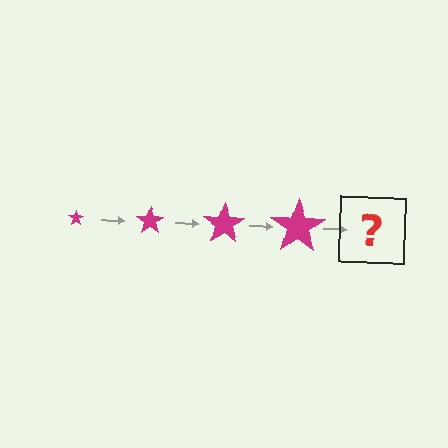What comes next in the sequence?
The next element should be a magenta star, larger than the previous one.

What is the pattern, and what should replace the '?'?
The pattern is that the star gets progressively larger each step. The '?' should be a magenta star, larger than the previous one.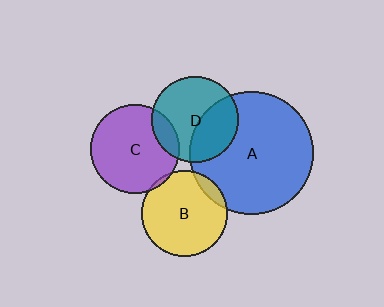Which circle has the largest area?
Circle A (blue).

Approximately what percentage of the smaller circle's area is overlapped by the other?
Approximately 10%.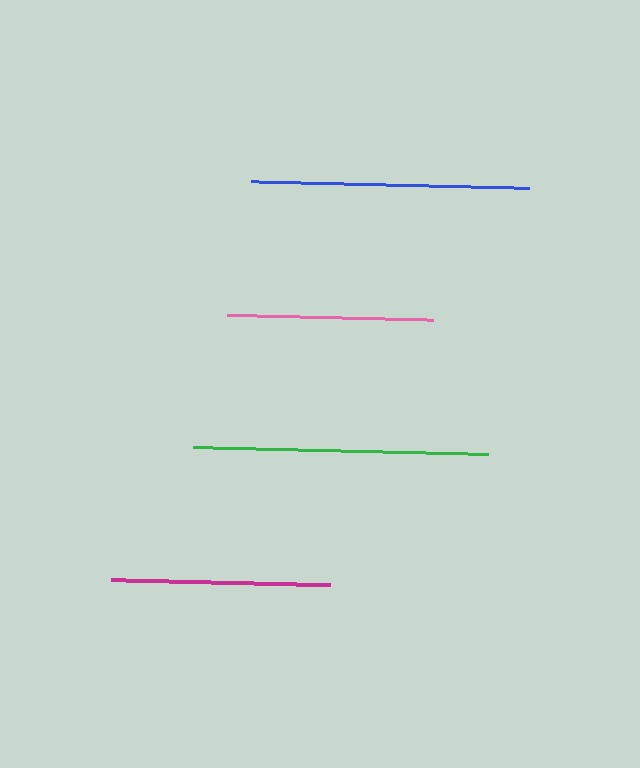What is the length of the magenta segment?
The magenta segment is approximately 219 pixels long.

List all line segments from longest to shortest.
From longest to shortest: green, blue, magenta, pink.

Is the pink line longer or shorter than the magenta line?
The magenta line is longer than the pink line.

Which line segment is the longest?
The green line is the longest at approximately 295 pixels.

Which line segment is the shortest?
The pink line is the shortest at approximately 206 pixels.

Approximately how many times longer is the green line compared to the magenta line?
The green line is approximately 1.3 times the length of the magenta line.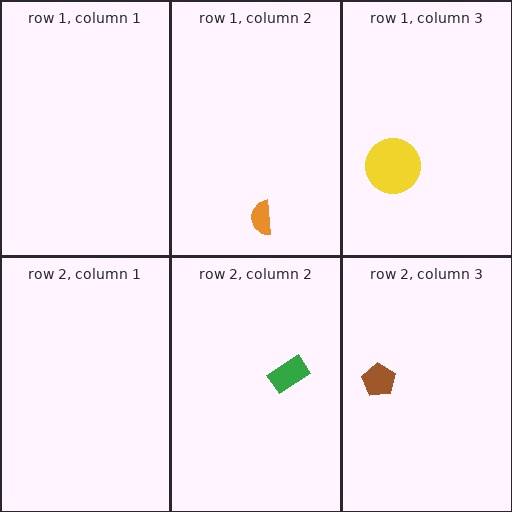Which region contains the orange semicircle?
The row 1, column 2 region.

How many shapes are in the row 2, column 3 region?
1.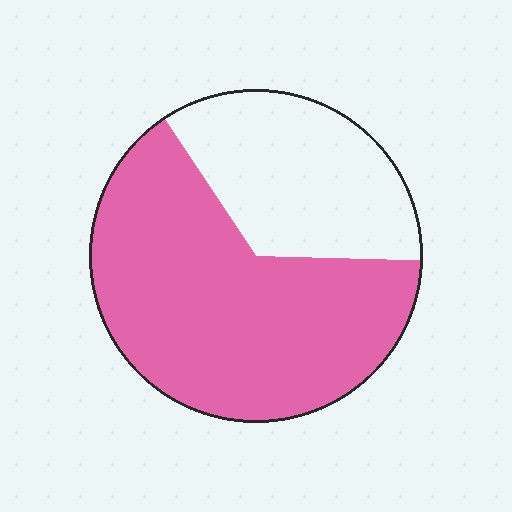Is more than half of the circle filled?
Yes.